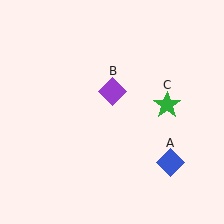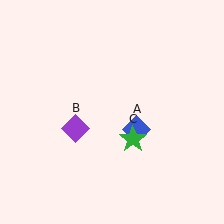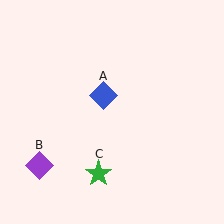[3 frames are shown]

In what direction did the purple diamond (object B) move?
The purple diamond (object B) moved down and to the left.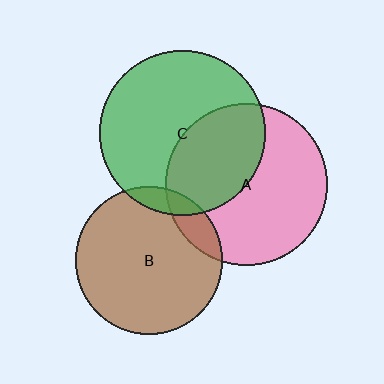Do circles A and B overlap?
Yes.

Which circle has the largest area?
Circle C (green).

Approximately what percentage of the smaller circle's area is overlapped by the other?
Approximately 10%.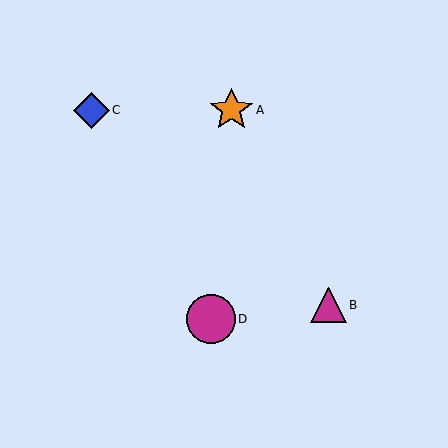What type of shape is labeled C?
Shape C is a blue diamond.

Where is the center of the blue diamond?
The center of the blue diamond is at (91, 110).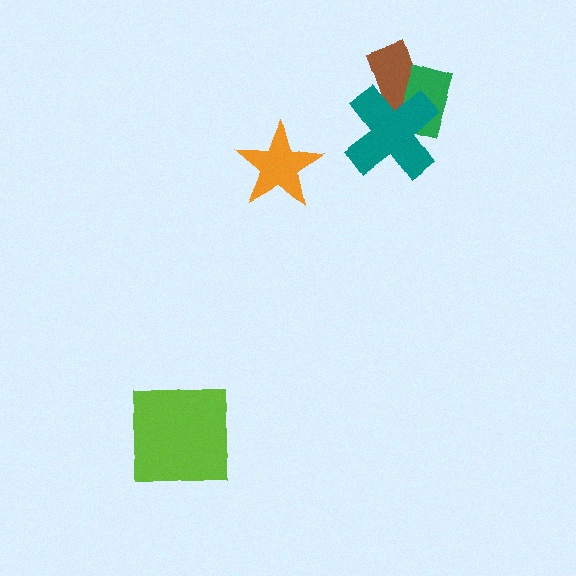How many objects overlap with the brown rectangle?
2 objects overlap with the brown rectangle.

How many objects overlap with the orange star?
0 objects overlap with the orange star.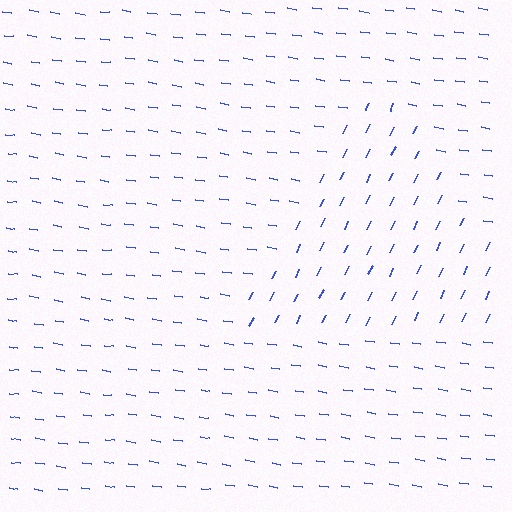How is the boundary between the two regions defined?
The boundary is defined purely by a change in line orientation (approximately 73 degrees difference). All lines are the same color and thickness.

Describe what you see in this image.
The image is filled with small blue line segments. A triangle region in the image has lines oriented differently from the surrounding lines, creating a visible texture boundary.